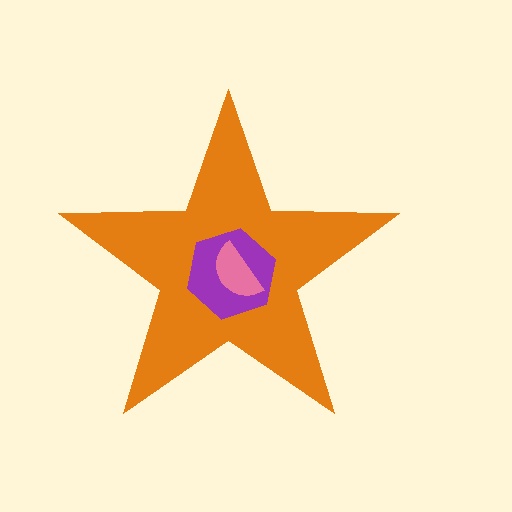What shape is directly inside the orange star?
The purple hexagon.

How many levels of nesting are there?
3.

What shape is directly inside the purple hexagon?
The pink semicircle.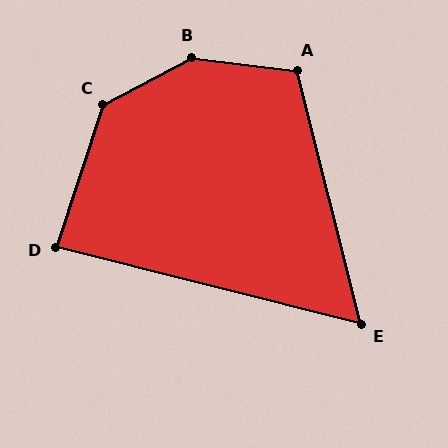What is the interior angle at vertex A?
Approximately 111 degrees (obtuse).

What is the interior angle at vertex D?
Approximately 86 degrees (approximately right).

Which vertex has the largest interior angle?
B, at approximately 145 degrees.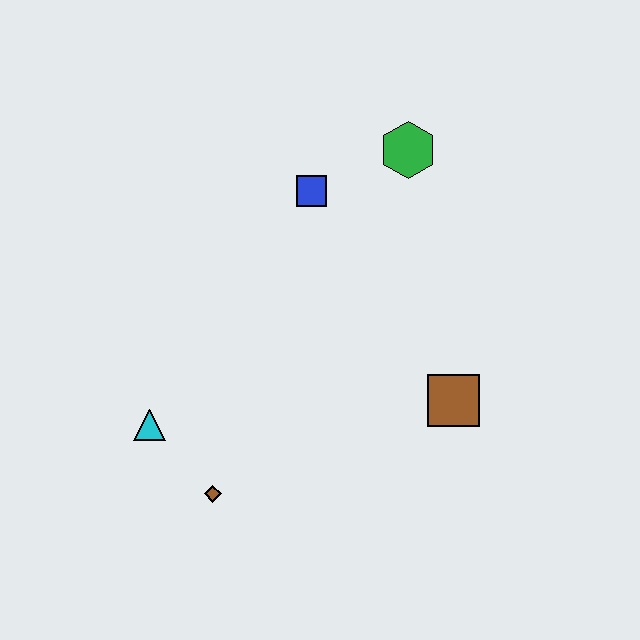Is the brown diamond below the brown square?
Yes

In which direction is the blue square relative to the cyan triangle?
The blue square is above the cyan triangle.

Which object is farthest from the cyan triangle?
The green hexagon is farthest from the cyan triangle.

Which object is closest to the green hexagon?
The blue square is closest to the green hexagon.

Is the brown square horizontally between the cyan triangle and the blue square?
No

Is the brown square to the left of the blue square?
No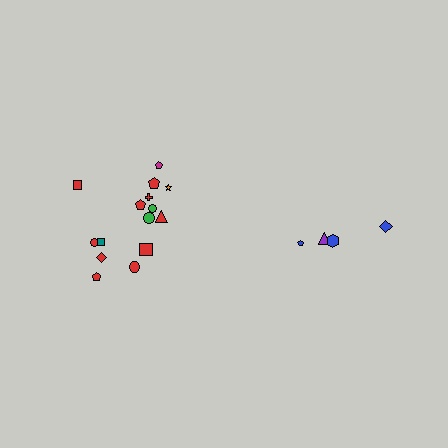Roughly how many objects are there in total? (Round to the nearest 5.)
Roughly 20 objects in total.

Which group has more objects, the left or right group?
The left group.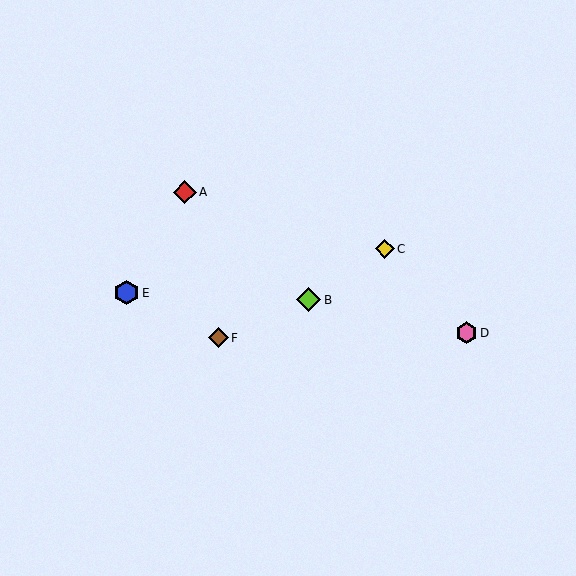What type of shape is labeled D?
Shape D is a pink hexagon.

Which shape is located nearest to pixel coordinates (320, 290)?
The lime diamond (labeled B) at (309, 300) is nearest to that location.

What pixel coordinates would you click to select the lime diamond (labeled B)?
Click at (309, 300) to select the lime diamond B.